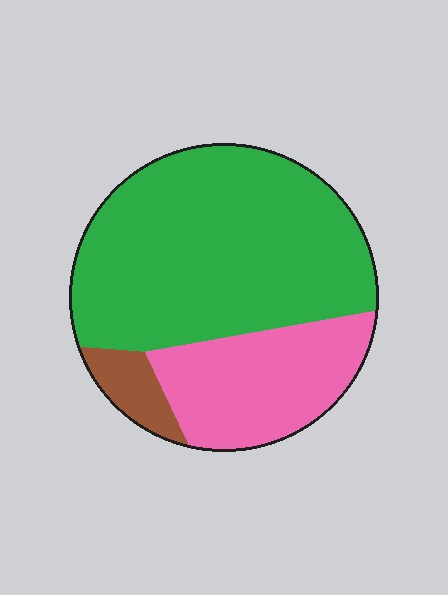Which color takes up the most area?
Green, at roughly 65%.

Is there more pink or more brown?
Pink.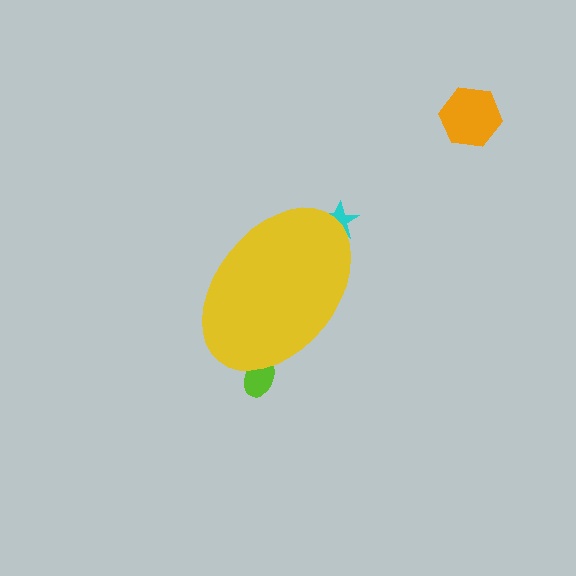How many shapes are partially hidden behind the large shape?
2 shapes are partially hidden.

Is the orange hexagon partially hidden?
No, the orange hexagon is fully visible.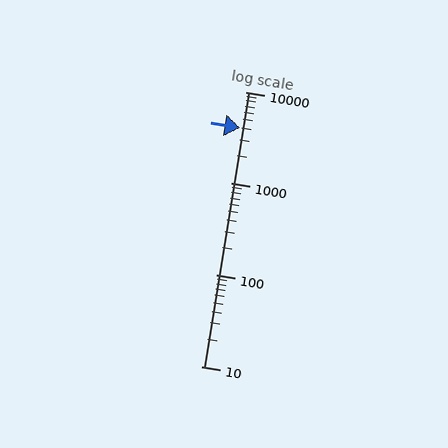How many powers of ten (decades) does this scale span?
The scale spans 3 decades, from 10 to 10000.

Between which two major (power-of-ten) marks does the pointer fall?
The pointer is between 1000 and 10000.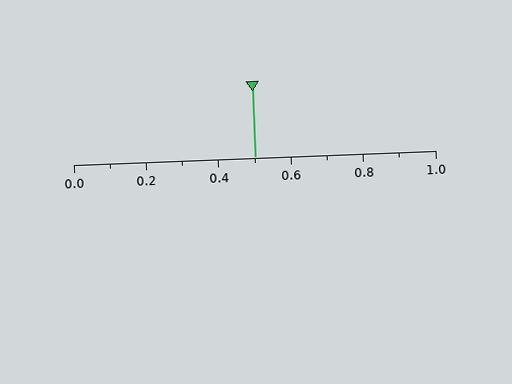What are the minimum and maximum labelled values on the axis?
The axis runs from 0.0 to 1.0.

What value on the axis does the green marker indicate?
The marker indicates approximately 0.5.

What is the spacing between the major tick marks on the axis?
The major ticks are spaced 0.2 apart.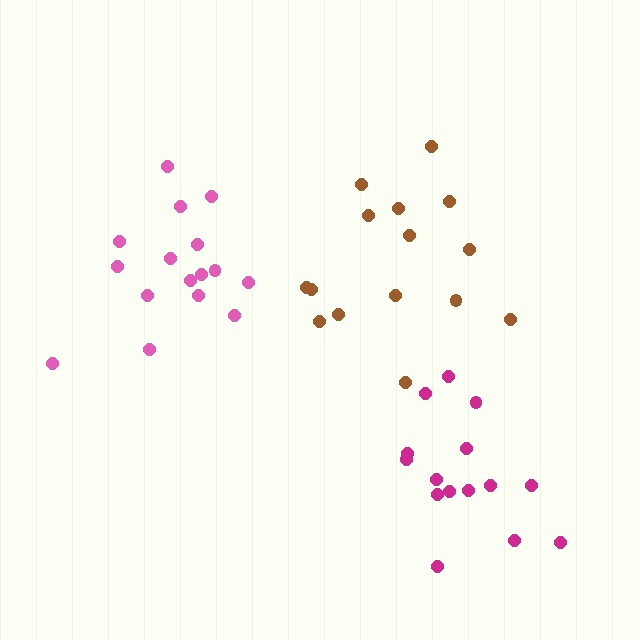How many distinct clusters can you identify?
There are 3 distinct clusters.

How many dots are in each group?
Group 1: 16 dots, Group 2: 15 dots, Group 3: 15 dots (46 total).